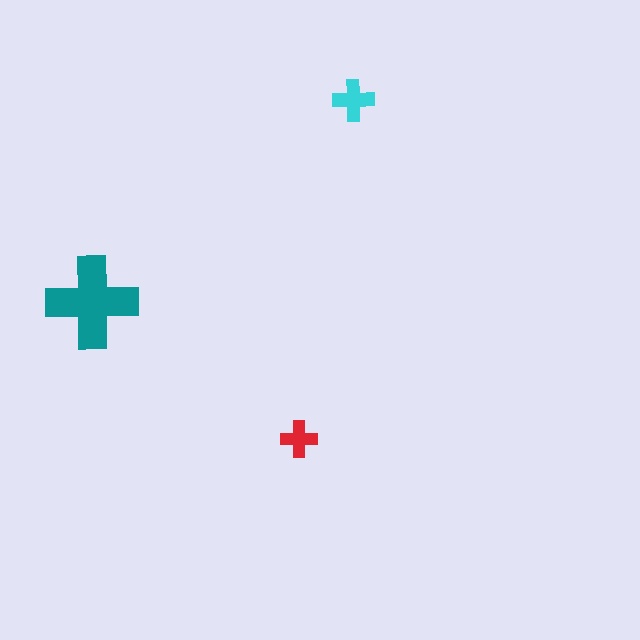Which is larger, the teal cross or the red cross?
The teal one.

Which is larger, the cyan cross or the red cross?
The cyan one.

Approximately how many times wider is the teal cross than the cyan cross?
About 2 times wider.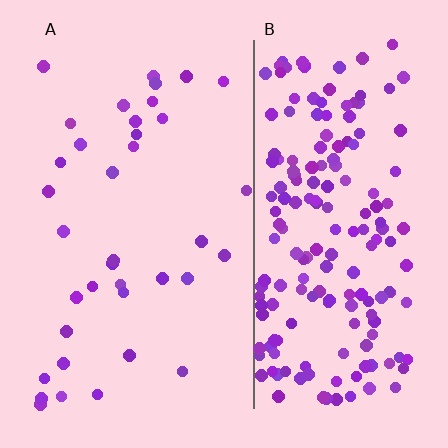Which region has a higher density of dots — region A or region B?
B (the right).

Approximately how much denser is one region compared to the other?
Approximately 5.3× — region B over region A.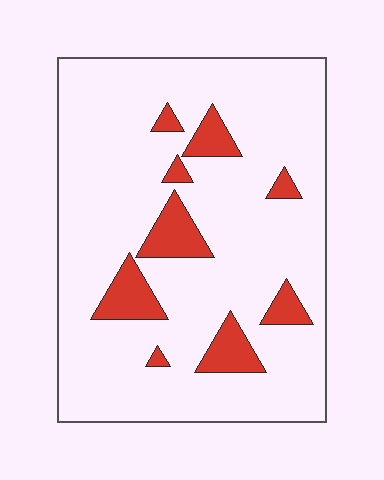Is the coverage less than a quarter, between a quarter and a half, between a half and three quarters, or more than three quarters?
Less than a quarter.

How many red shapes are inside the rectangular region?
9.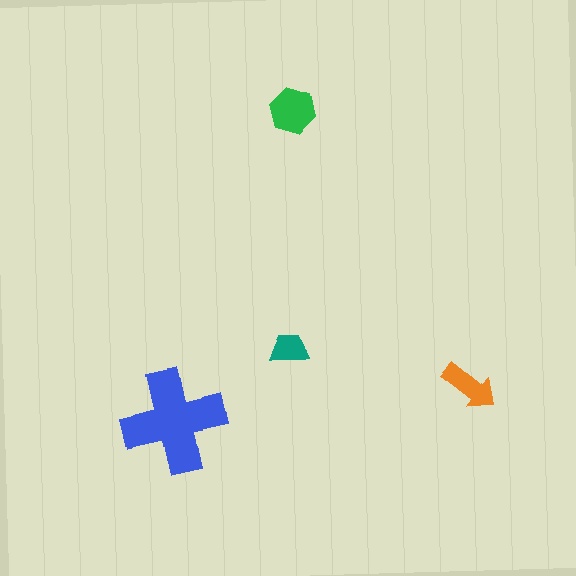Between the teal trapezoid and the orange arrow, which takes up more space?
The orange arrow.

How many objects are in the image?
There are 4 objects in the image.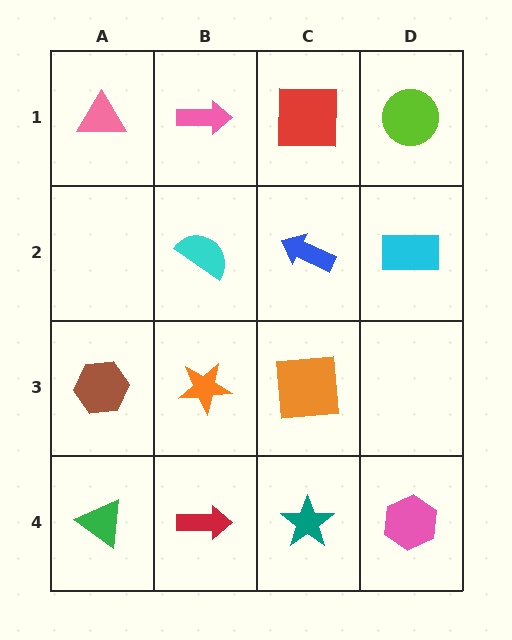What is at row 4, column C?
A teal star.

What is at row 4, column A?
A green triangle.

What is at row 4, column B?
A red arrow.